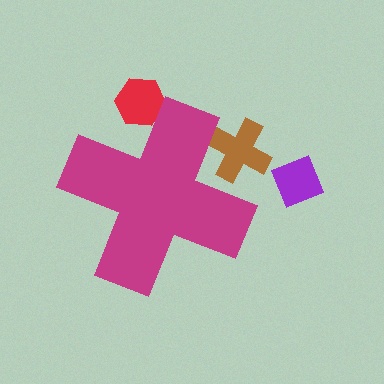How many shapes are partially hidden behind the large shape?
2 shapes are partially hidden.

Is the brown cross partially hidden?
Yes, the brown cross is partially hidden behind the magenta cross.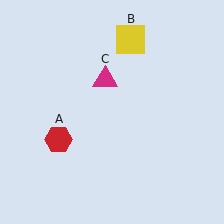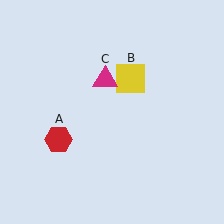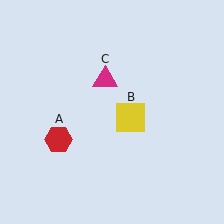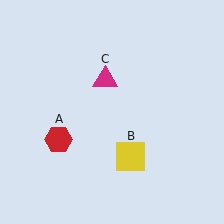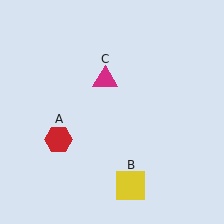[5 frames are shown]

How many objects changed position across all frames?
1 object changed position: yellow square (object B).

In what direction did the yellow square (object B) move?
The yellow square (object B) moved down.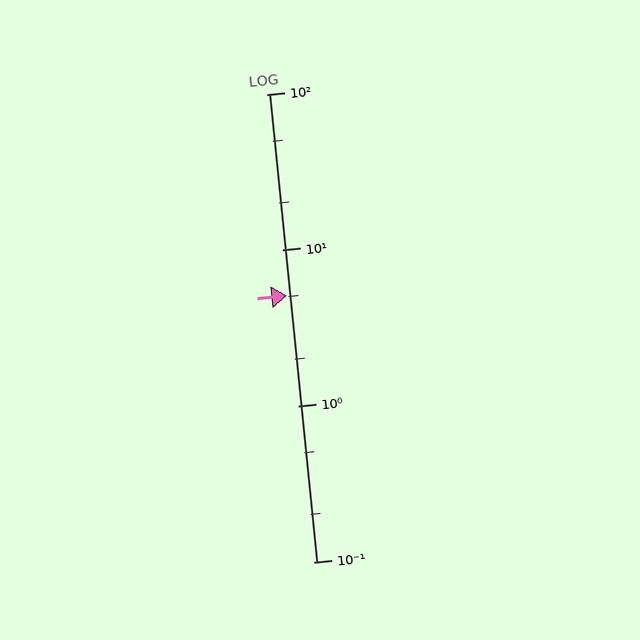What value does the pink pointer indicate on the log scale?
The pointer indicates approximately 5.1.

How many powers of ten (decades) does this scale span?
The scale spans 3 decades, from 0.1 to 100.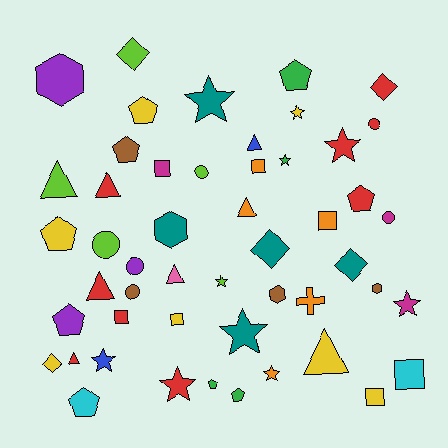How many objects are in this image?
There are 50 objects.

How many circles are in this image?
There are 6 circles.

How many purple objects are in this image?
There are 3 purple objects.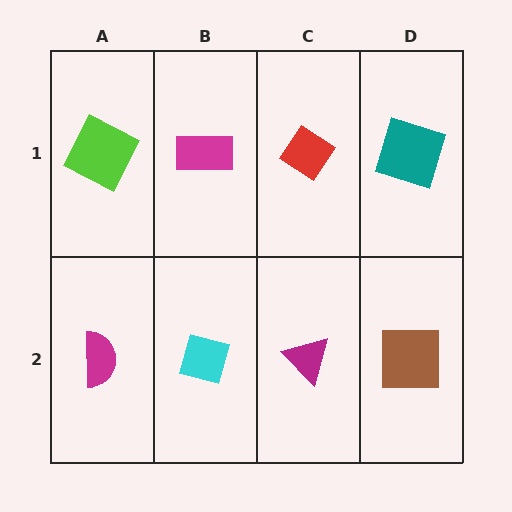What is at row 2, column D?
A brown square.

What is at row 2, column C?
A magenta triangle.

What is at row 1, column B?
A magenta rectangle.